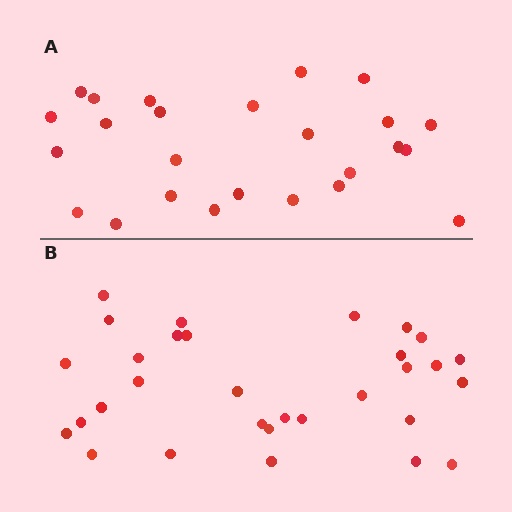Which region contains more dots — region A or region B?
Region B (the bottom region) has more dots.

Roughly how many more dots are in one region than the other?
Region B has about 6 more dots than region A.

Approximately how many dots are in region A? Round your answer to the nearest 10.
About 20 dots. (The exact count is 25, which rounds to 20.)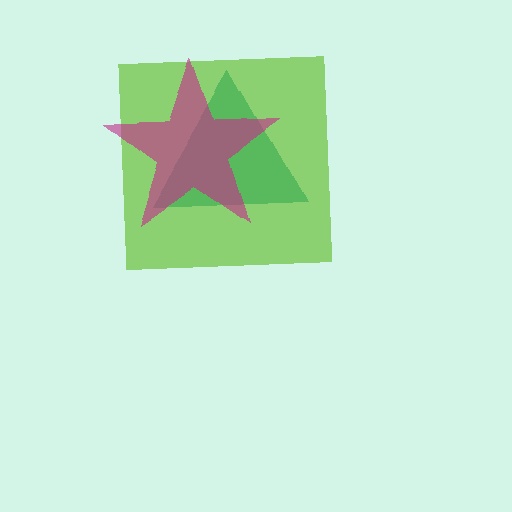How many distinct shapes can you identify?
There are 3 distinct shapes: a lime square, a green triangle, a magenta star.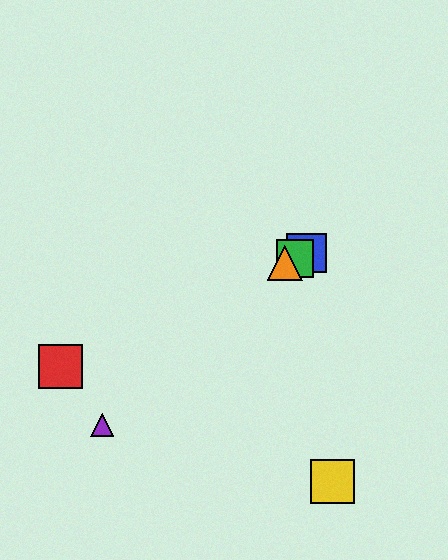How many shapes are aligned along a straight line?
4 shapes (the red square, the blue square, the green square, the orange triangle) are aligned along a straight line.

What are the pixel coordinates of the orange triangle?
The orange triangle is at (285, 263).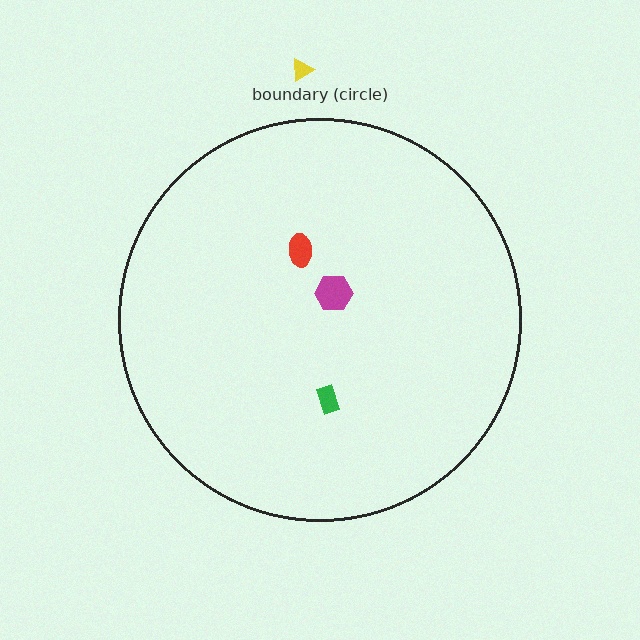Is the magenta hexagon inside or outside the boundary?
Inside.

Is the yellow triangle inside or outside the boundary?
Outside.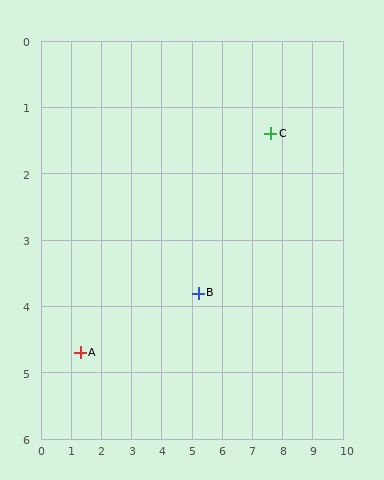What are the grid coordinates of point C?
Point C is at approximately (7.6, 1.4).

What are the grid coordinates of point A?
Point A is at approximately (1.3, 4.7).